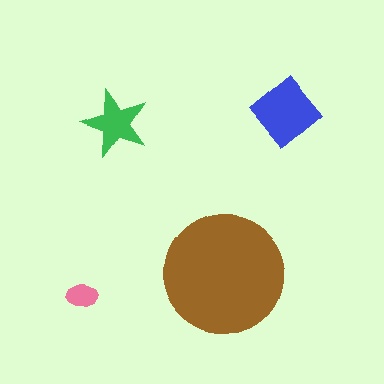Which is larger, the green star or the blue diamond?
The blue diamond.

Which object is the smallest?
The pink ellipse.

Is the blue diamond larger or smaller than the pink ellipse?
Larger.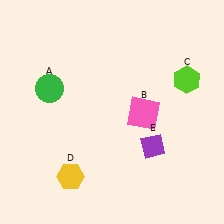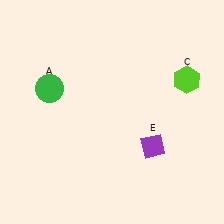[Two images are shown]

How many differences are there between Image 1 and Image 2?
There are 2 differences between the two images.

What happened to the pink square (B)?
The pink square (B) was removed in Image 2. It was in the bottom-right area of Image 1.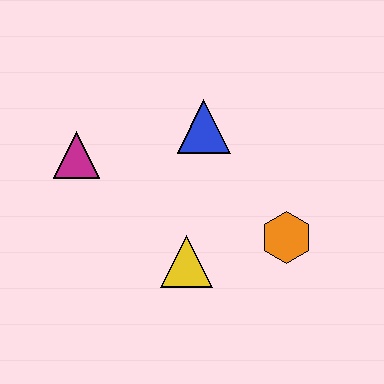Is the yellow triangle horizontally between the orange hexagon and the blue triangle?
No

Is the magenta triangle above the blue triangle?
No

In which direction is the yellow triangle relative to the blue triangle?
The yellow triangle is below the blue triangle.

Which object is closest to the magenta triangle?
The blue triangle is closest to the magenta triangle.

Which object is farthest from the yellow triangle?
The magenta triangle is farthest from the yellow triangle.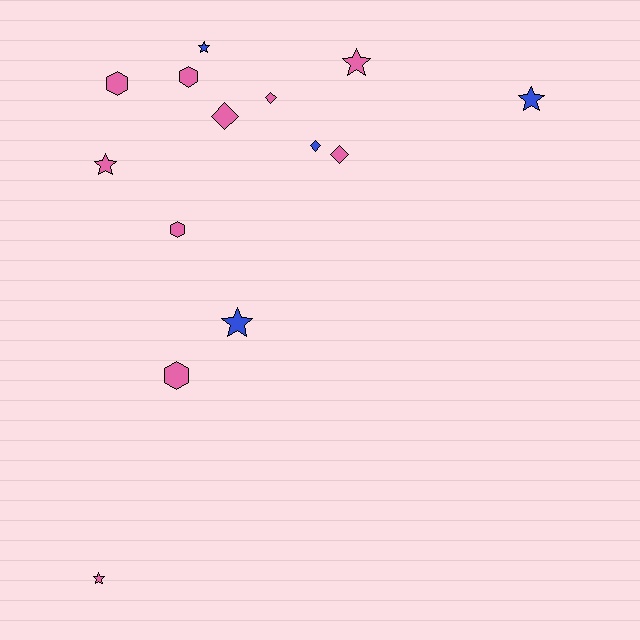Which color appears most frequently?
Pink, with 10 objects.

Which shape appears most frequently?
Star, with 6 objects.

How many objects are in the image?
There are 14 objects.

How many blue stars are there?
There are 3 blue stars.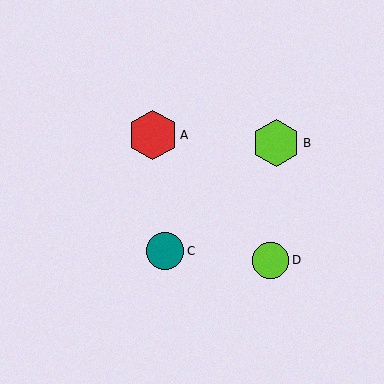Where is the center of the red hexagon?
The center of the red hexagon is at (153, 135).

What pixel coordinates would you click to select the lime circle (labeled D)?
Click at (271, 260) to select the lime circle D.